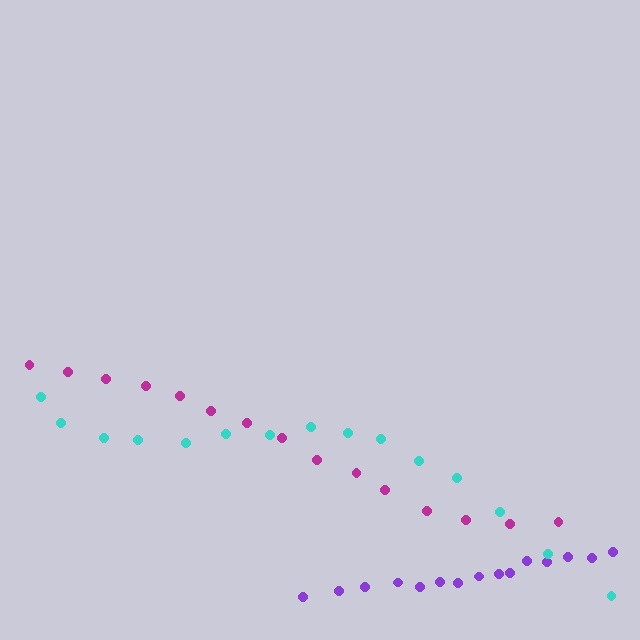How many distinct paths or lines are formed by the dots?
There are 3 distinct paths.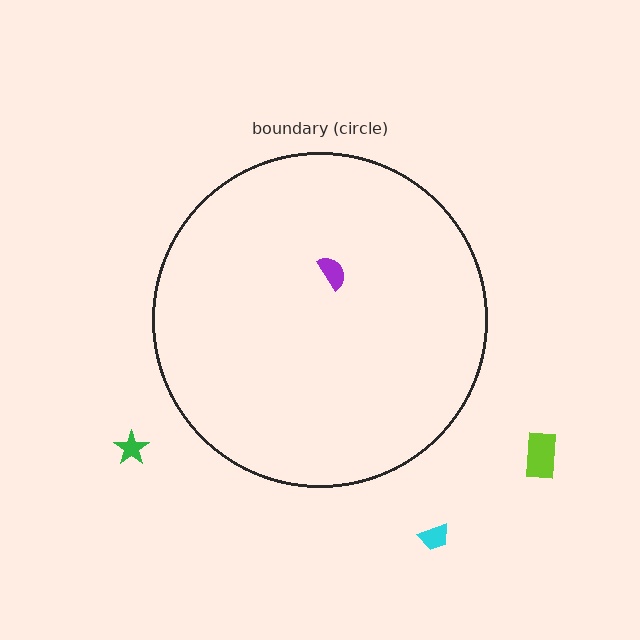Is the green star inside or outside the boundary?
Outside.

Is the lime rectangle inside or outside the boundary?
Outside.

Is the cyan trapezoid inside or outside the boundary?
Outside.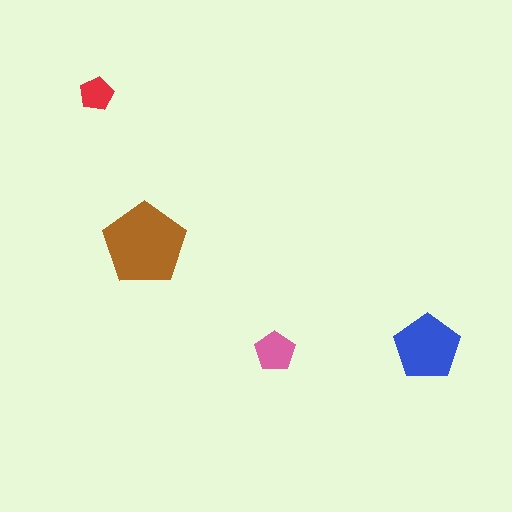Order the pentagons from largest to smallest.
the brown one, the blue one, the pink one, the red one.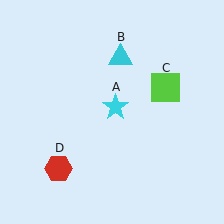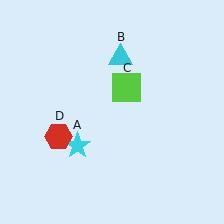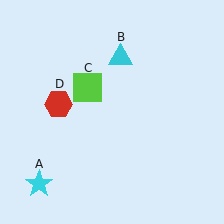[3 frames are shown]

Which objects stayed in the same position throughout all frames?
Cyan triangle (object B) remained stationary.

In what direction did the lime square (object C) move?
The lime square (object C) moved left.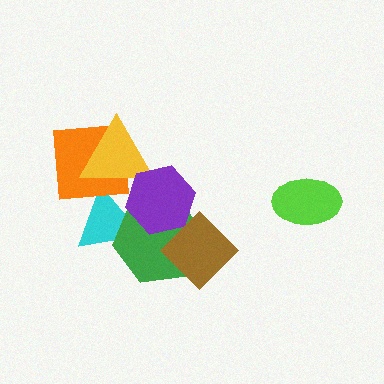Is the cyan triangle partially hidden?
Yes, it is partially covered by another shape.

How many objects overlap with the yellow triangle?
3 objects overlap with the yellow triangle.